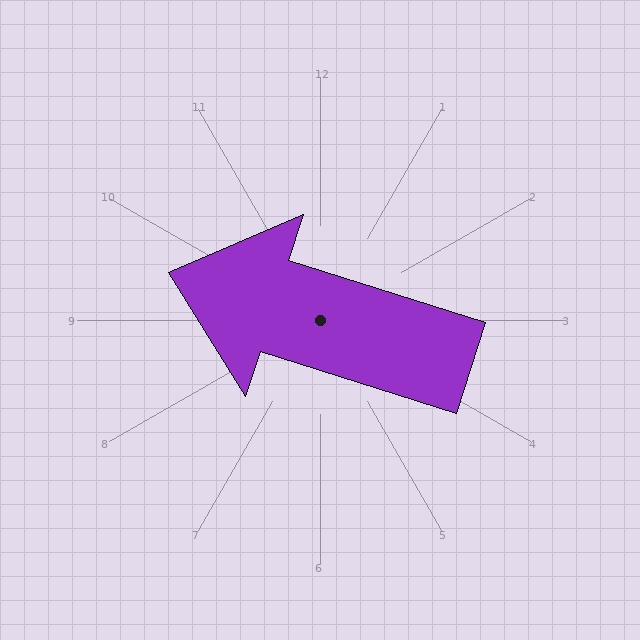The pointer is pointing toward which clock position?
Roughly 10 o'clock.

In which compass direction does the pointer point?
West.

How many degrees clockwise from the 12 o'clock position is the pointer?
Approximately 288 degrees.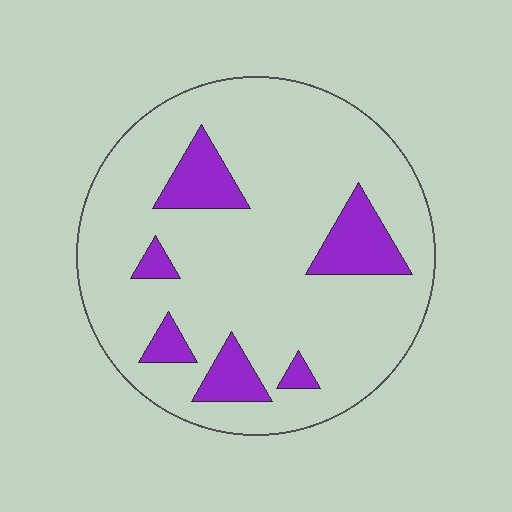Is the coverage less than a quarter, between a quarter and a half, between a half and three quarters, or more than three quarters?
Less than a quarter.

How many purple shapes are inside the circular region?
6.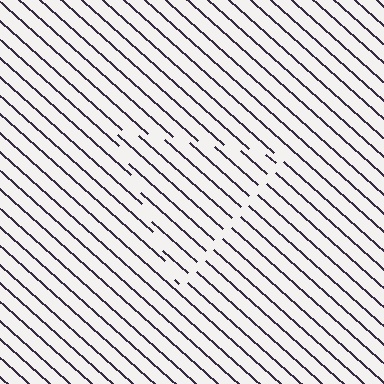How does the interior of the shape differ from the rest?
The interior of the shape contains the same grating, shifted by half a period — the contour is defined by the phase discontinuity where line-ends from the inner and outer gratings abut.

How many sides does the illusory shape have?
3 sides — the line-ends trace a triangle.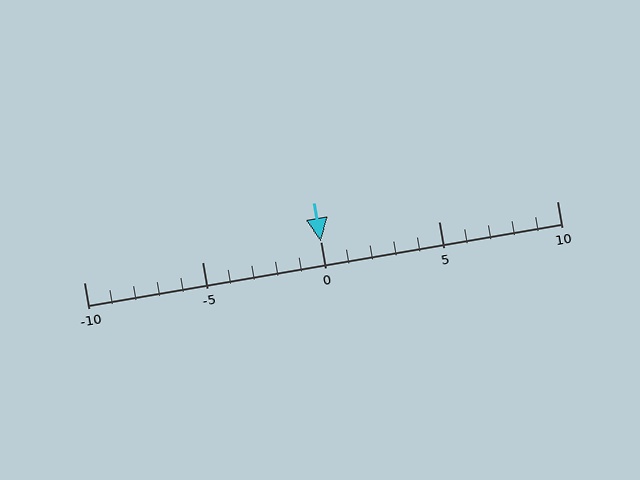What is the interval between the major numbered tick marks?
The major tick marks are spaced 5 units apart.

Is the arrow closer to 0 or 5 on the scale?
The arrow is closer to 0.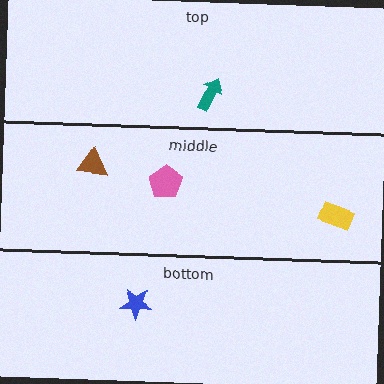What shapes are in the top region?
The teal arrow.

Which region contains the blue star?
The bottom region.